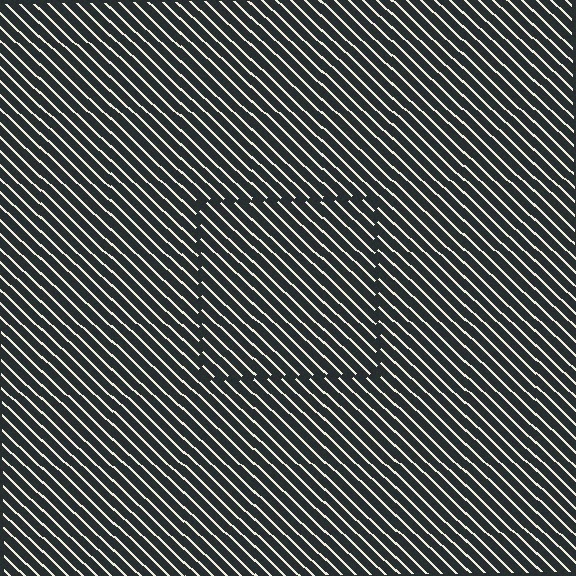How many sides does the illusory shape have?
4 sides — the line-ends trace a square.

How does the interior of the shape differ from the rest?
The interior of the shape contains the same grating, shifted by half a period — the contour is defined by the phase discontinuity where line-ends from the inner and outer gratings abut.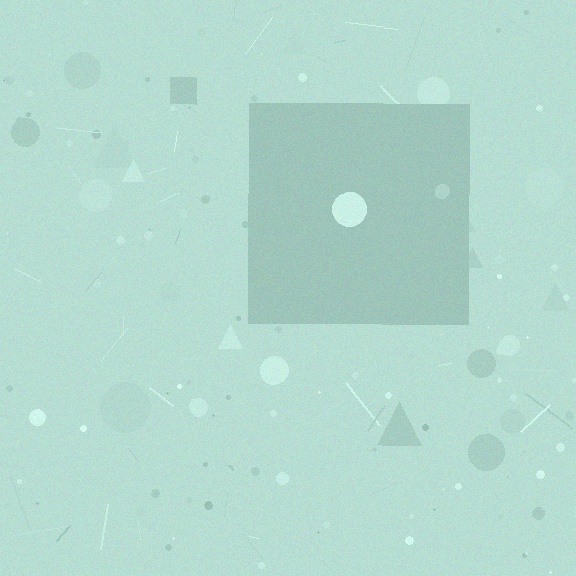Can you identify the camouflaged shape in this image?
The camouflaged shape is a square.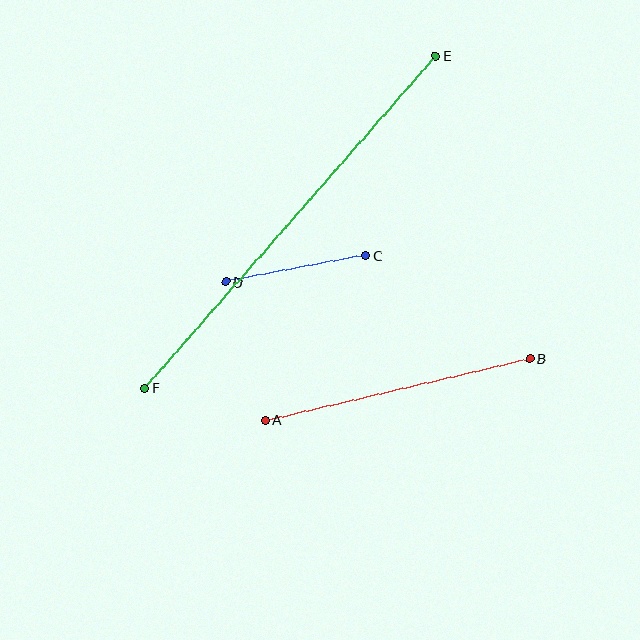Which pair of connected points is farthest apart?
Points E and F are farthest apart.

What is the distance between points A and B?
The distance is approximately 272 pixels.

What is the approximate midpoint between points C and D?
The midpoint is at approximately (296, 269) pixels.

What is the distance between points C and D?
The distance is approximately 142 pixels.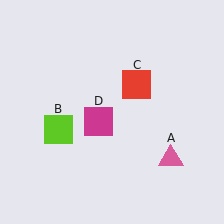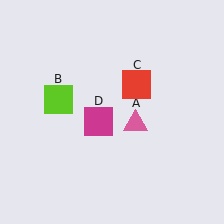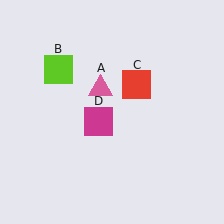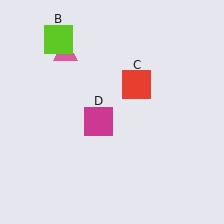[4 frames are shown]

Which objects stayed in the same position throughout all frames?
Red square (object C) and magenta square (object D) remained stationary.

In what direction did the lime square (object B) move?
The lime square (object B) moved up.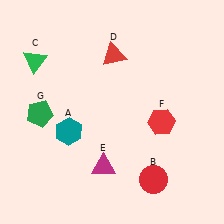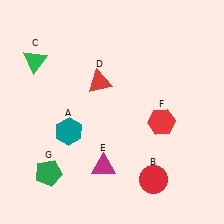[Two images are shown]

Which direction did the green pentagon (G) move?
The green pentagon (G) moved down.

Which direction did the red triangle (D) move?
The red triangle (D) moved down.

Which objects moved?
The objects that moved are: the red triangle (D), the green pentagon (G).